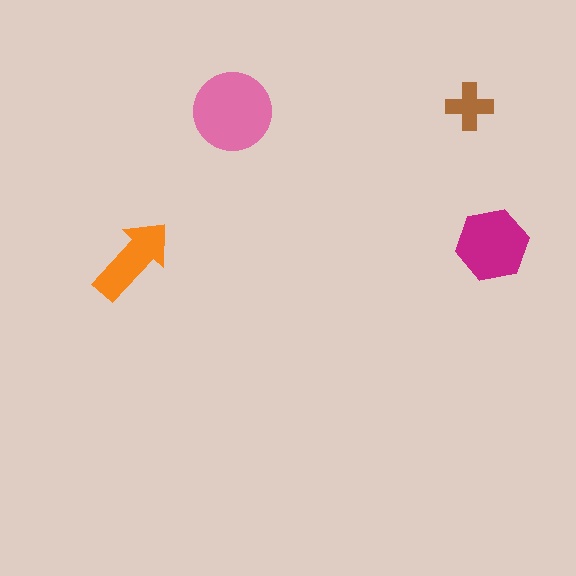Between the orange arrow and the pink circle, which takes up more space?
The pink circle.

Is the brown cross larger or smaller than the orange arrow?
Smaller.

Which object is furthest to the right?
The magenta hexagon is rightmost.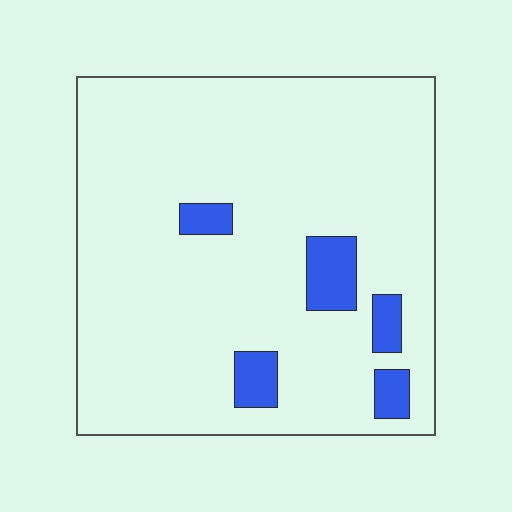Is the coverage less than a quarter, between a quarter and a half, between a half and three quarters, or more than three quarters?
Less than a quarter.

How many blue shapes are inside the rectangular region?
5.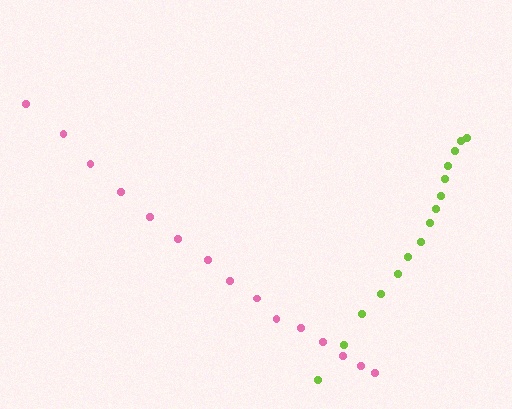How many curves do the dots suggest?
There are 2 distinct paths.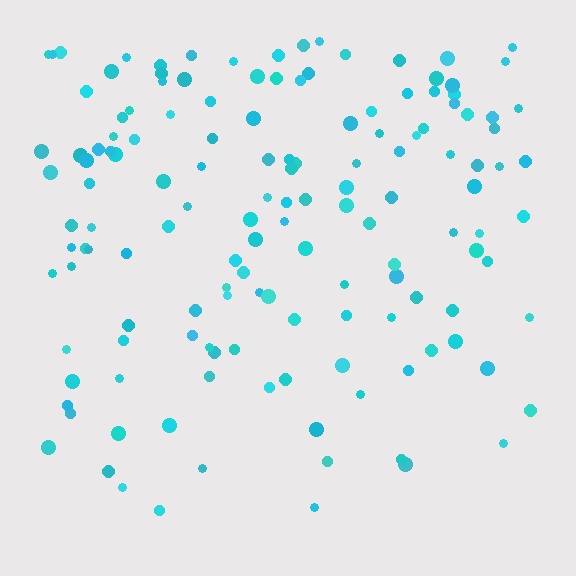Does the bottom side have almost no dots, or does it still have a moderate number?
Still a moderate number, just noticeably fewer than the top.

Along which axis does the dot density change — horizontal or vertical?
Vertical.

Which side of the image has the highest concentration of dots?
The top.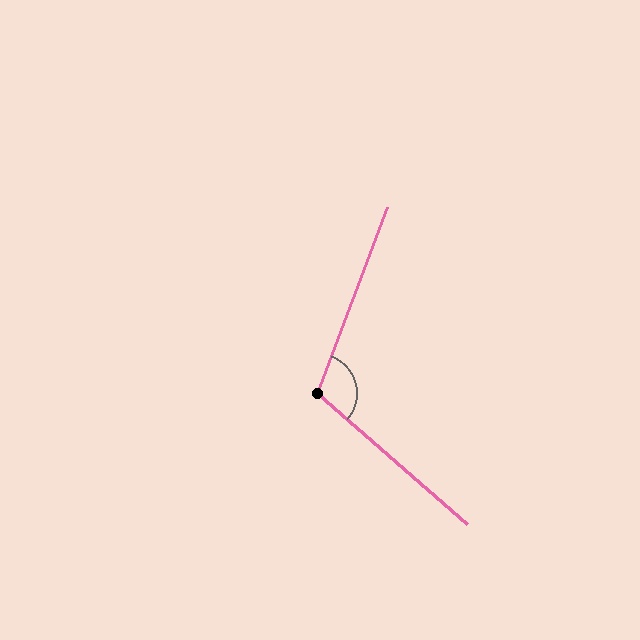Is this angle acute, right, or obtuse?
It is obtuse.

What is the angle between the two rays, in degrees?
Approximately 110 degrees.